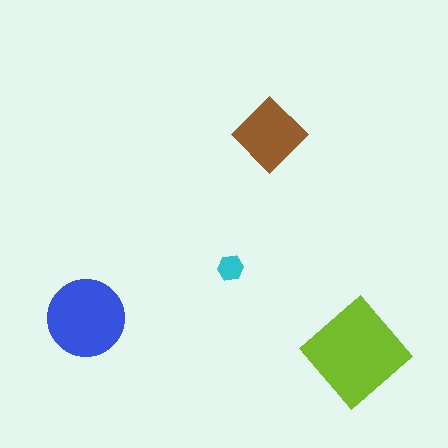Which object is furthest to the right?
The lime diamond is rightmost.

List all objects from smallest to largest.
The cyan hexagon, the brown diamond, the blue circle, the lime diamond.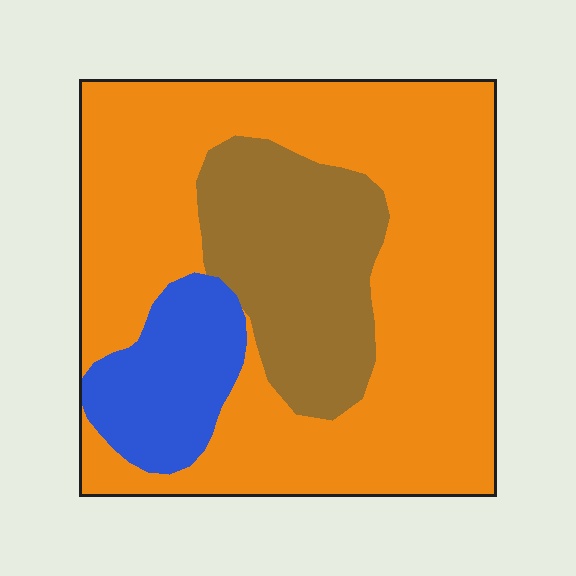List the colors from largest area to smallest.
From largest to smallest: orange, brown, blue.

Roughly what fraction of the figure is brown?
Brown covers 22% of the figure.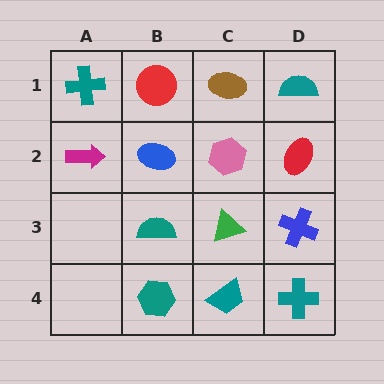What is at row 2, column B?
A blue ellipse.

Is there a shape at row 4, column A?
No, that cell is empty.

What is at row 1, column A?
A teal cross.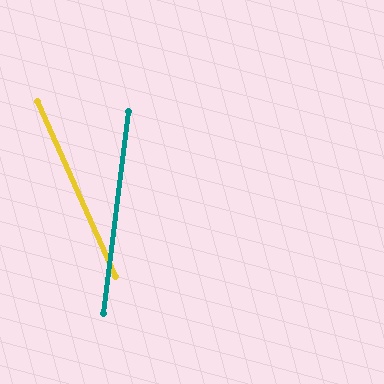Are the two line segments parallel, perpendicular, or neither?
Neither parallel nor perpendicular — they differ by about 31°.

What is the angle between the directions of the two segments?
Approximately 31 degrees.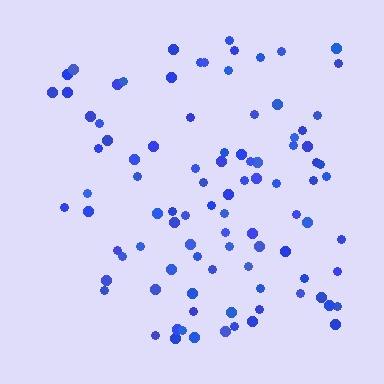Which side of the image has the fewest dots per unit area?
The left.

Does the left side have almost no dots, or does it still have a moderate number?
Still a moderate number, just noticeably fewer than the right.